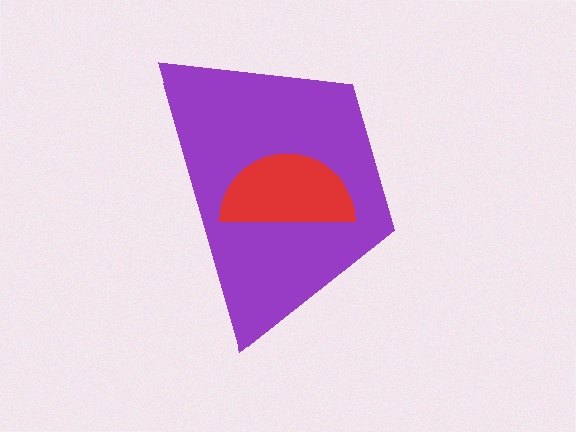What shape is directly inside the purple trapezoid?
The red semicircle.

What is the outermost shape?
The purple trapezoid.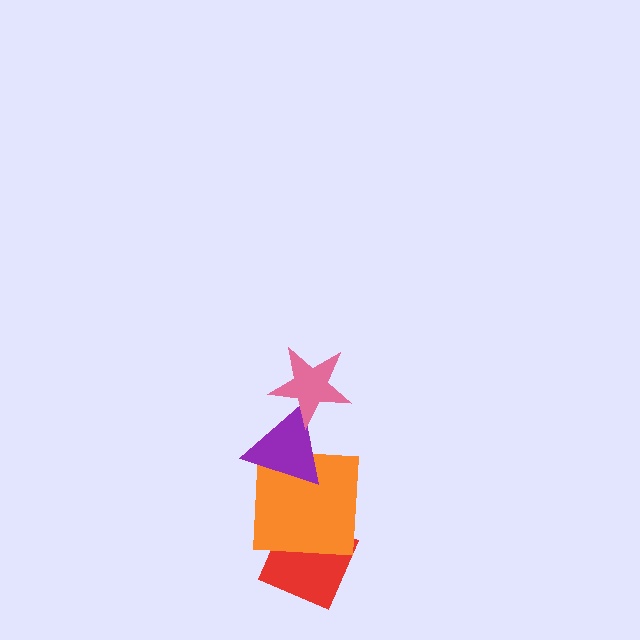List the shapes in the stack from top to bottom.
From top to bottom: the pink star, the purple triangle, the orange square, the red diamond.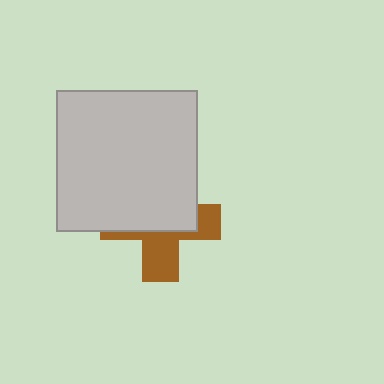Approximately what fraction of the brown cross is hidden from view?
Roughly 57% of the brown cross is hidden behind the light gray square.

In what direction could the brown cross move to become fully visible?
The brown cross could move down. That would shift it out from behind the light gray square entirely.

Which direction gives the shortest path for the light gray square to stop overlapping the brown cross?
Moving up gives the shortest separation.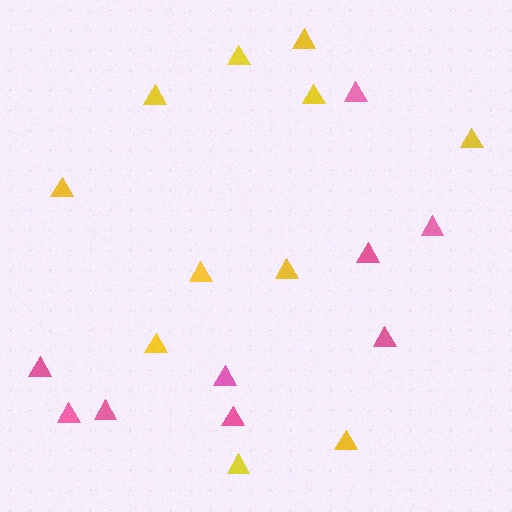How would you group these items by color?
There are 2 groups: one group of yellow triangles (11) and one group of pink triangles (9).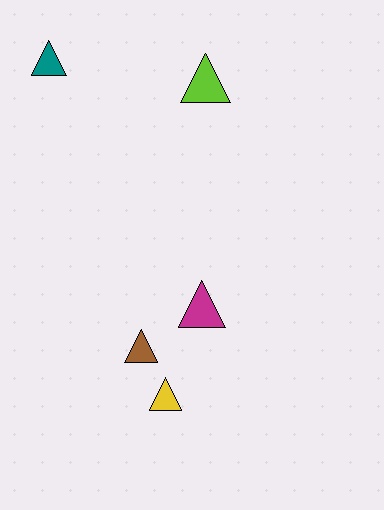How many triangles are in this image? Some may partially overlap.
There are 5 triangles.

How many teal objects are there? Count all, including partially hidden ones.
There is 1 teal object.